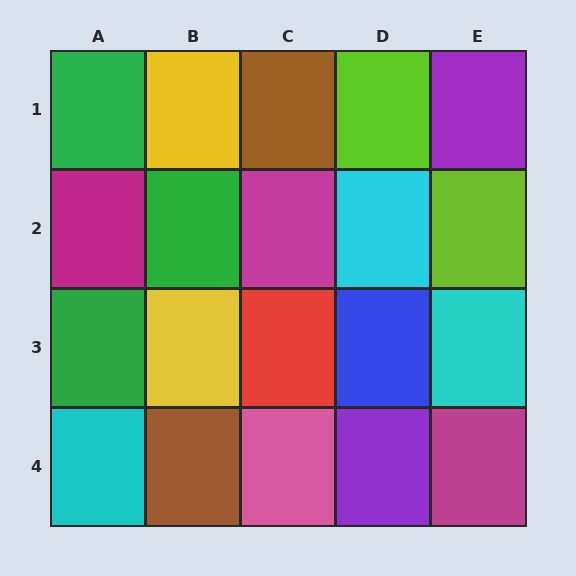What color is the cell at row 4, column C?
Pink.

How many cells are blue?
1 cell is blue.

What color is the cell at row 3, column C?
Red.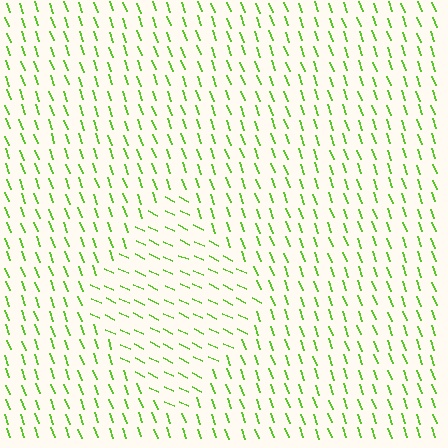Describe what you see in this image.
The image is filled with small lime line segments. A diamond region in the image has lines oriented differently from the surrounding lines, creating a visible texture boundary.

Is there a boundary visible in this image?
Yes, there is a texture boundary formed by a change in line orientation.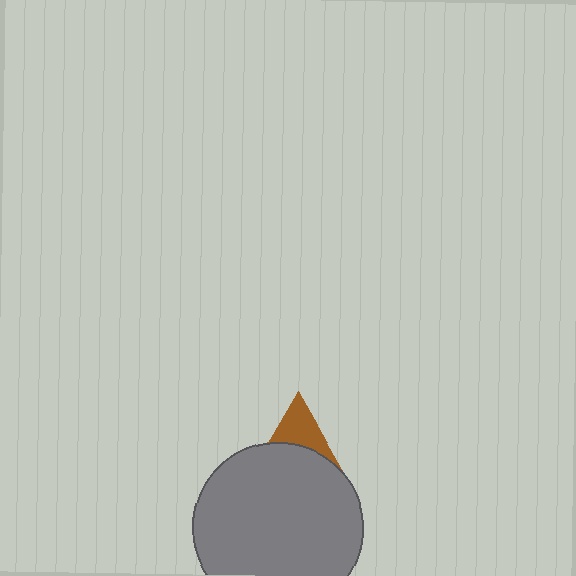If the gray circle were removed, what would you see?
You would see the complete brown triangle.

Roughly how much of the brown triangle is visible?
A small part of it is visible (roughly 37%).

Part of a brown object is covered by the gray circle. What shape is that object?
It is a triangle.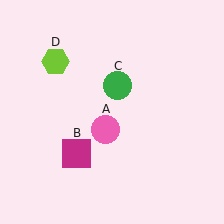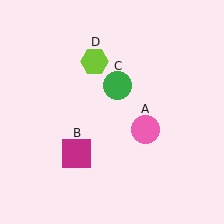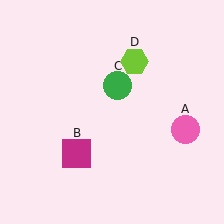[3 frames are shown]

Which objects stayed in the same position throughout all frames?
Magenta square (object B) and green circle (object C) remained stationary.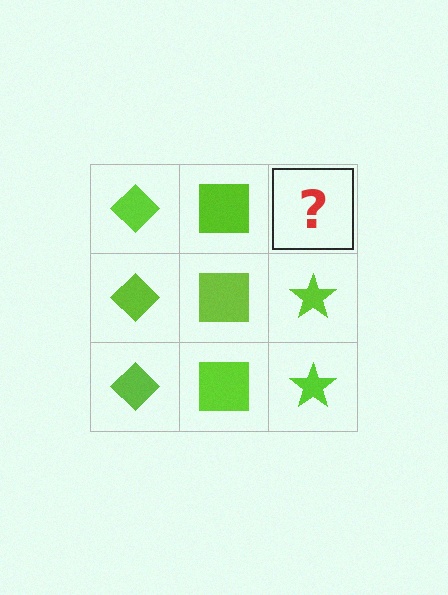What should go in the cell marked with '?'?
The missing cell should contain a lime star.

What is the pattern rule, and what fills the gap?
The rule is that each column has a consistent shape. The gap should be filled with a lime star.